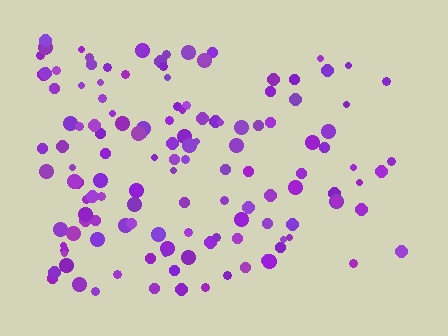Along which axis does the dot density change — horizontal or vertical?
Horizontal.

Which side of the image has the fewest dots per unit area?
The right.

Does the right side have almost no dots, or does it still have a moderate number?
Still a moderate number, just noticeably fewer than the left.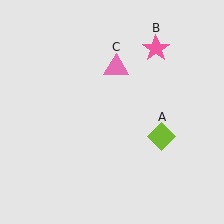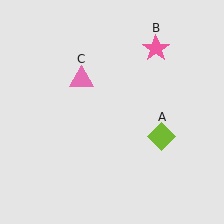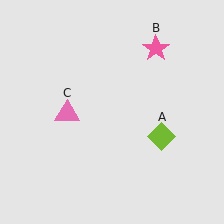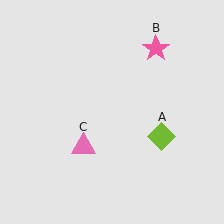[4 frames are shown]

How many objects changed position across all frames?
1 object changed position: pink triangle (object C).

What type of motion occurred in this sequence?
The pink triangle (object C) rotated counterclockwise around the center of the scene.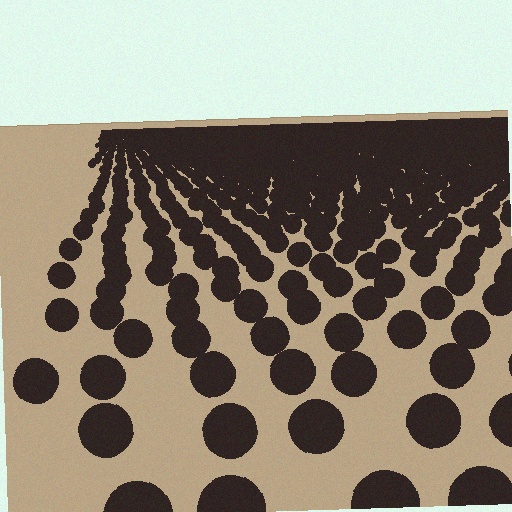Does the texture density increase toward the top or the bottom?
Density increases toward the top.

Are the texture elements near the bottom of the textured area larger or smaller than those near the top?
Larger. Near the bottom, elements are closer to the viewer and appear at a bigger on-screen size.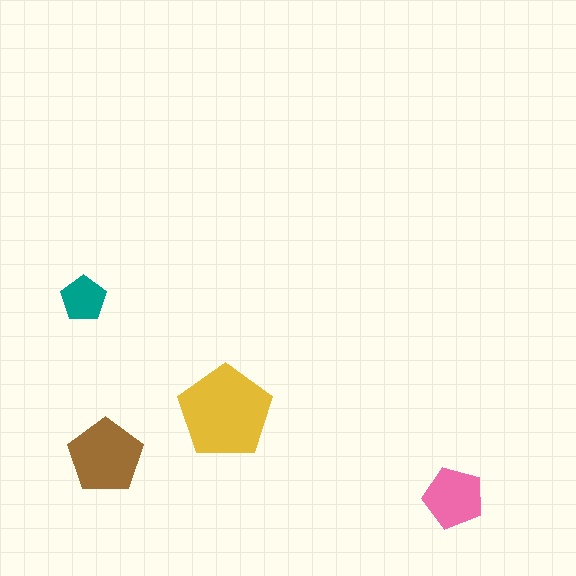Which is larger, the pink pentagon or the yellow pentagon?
The yellow one.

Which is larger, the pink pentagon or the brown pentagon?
The brown one.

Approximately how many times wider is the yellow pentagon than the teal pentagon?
About 2 times wider.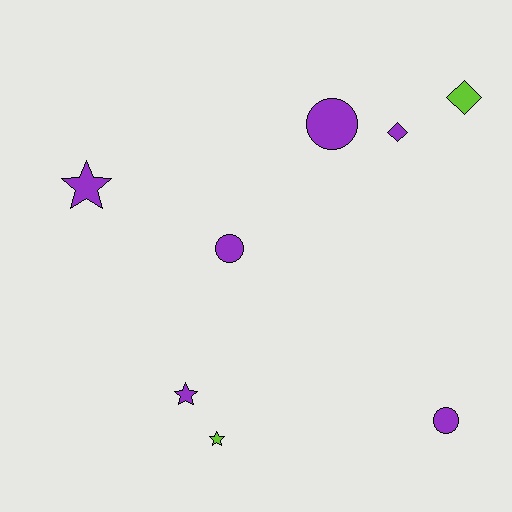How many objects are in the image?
There are 8 objects.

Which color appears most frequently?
Purple, with 6 objects.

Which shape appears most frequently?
Circle, with 3 objects.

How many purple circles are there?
There are 3 purple circles.